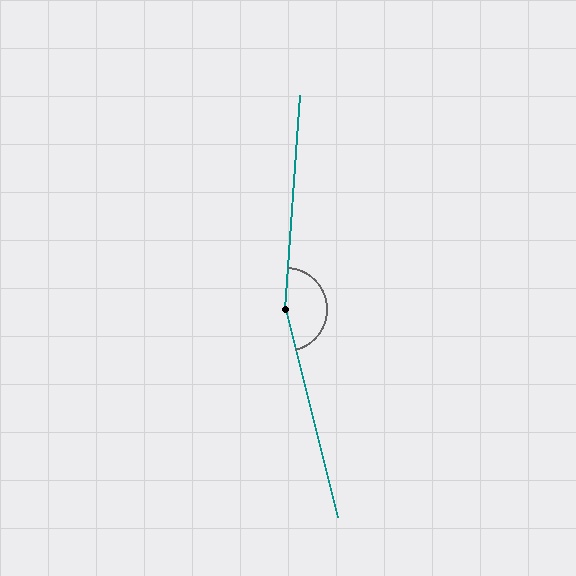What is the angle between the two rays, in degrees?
Approximately 162 degrees.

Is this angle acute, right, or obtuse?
It is obtuse.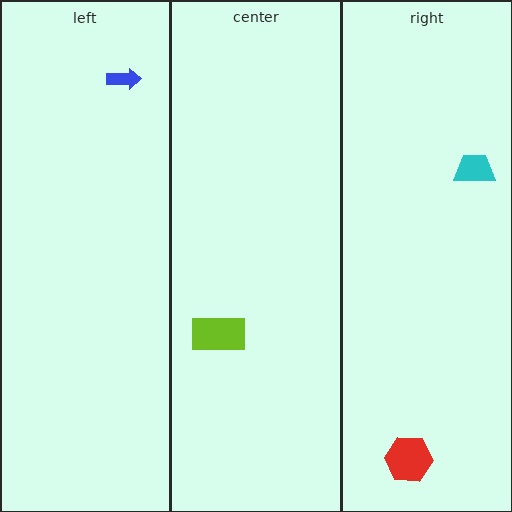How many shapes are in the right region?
2.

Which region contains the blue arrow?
The left region.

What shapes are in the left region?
The blue arrow.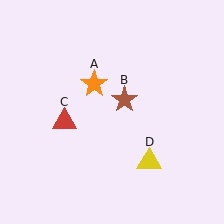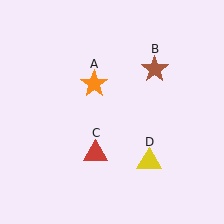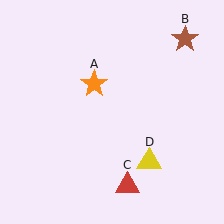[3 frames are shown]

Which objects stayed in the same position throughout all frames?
Orange star (object A) and yellow triangle (object D) remained stationary.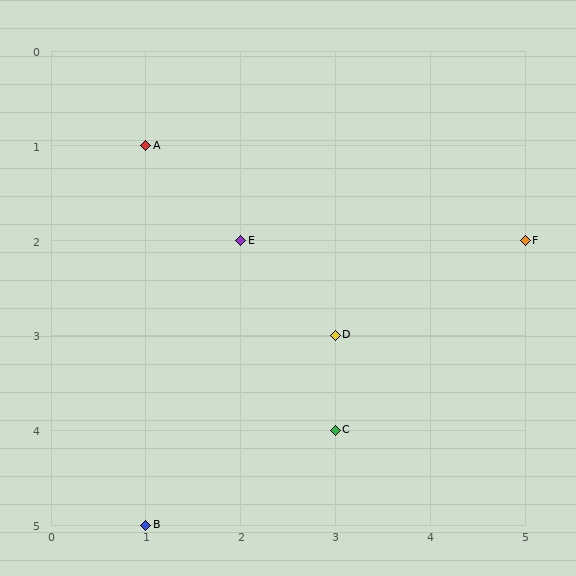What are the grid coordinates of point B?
Point B is at grid coordinates (1, 5).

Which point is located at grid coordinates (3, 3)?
Point D is at (3, 3).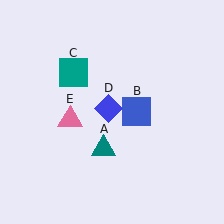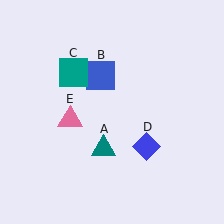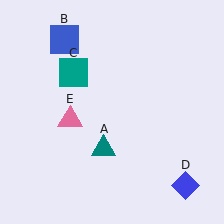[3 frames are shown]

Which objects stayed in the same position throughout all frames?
Teal triangle (object A) and teal square (object C) and pink triangle (object E) remained stationary.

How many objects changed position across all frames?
2 objects changed position: blue square (object B), blue diamond (object D).